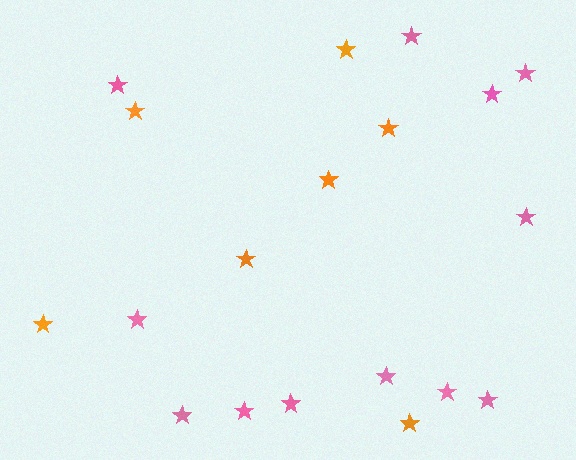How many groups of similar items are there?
There are 2 groups: one group of orange stars (7) and one group of pink stars (12).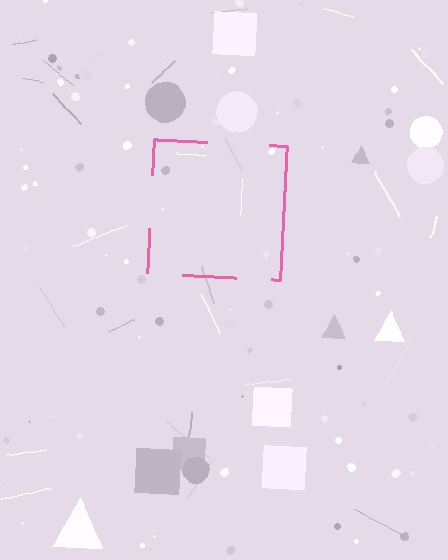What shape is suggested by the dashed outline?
The dashed outline suggests a square.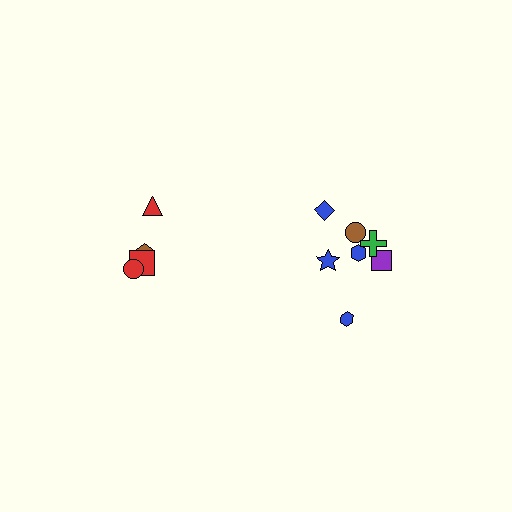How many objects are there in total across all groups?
There are 11 objects.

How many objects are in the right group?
There are 7 objects.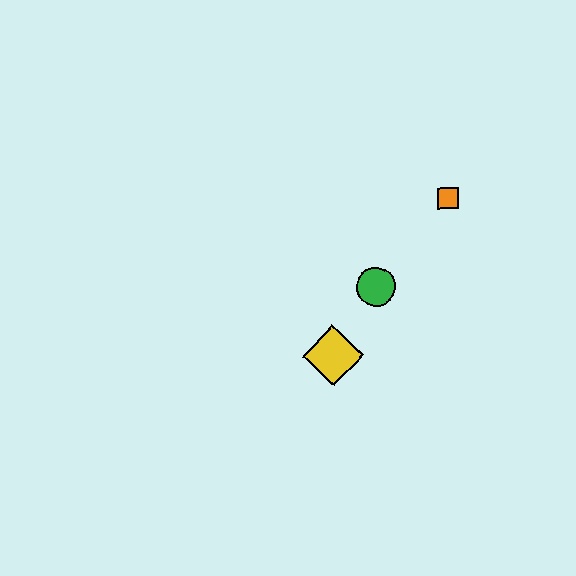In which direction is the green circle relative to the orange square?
The green circle is below the orange square.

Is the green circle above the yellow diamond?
Yes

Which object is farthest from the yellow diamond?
The orange square is farthest from the yellow diamond.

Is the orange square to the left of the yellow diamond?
No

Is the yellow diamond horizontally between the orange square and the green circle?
No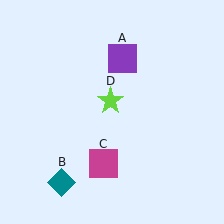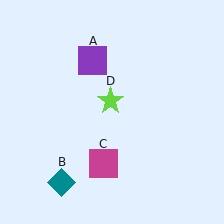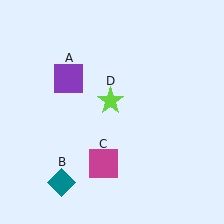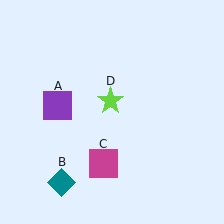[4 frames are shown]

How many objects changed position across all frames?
1 object changed position: purple square (object A).